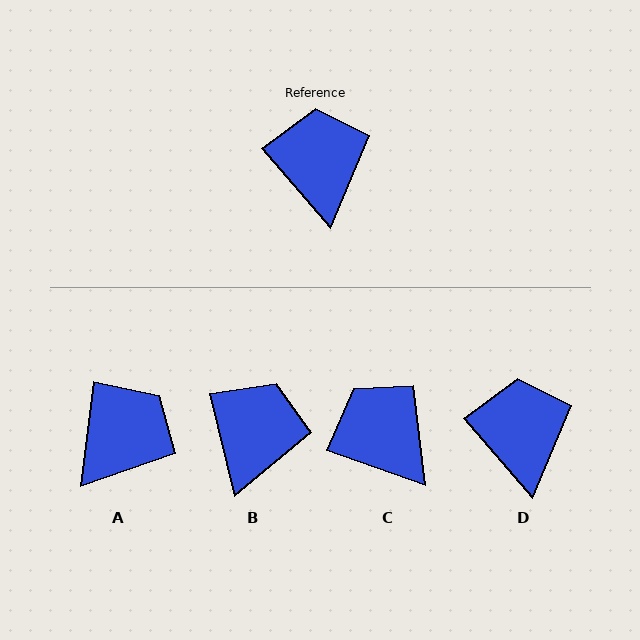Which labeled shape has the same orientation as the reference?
D.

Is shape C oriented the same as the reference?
No, it is off by about 30 degrees.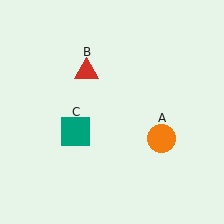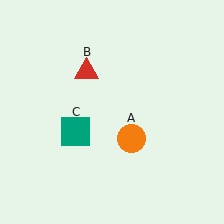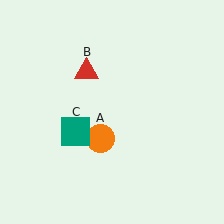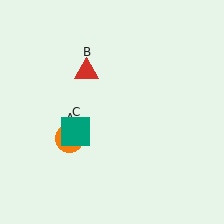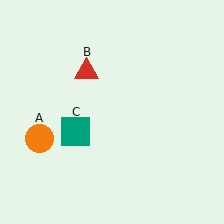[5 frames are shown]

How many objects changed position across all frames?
1 object changed position: orange circle (object A).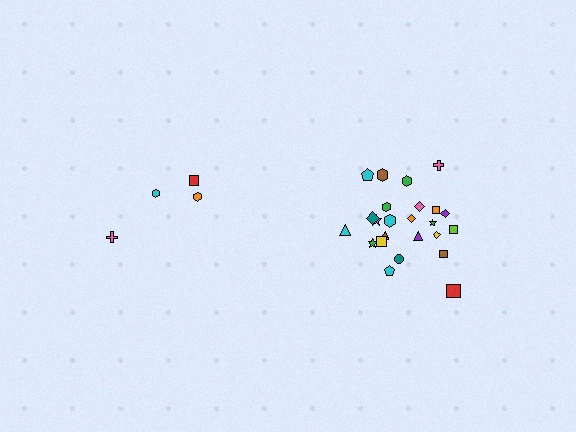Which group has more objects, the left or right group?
The right group.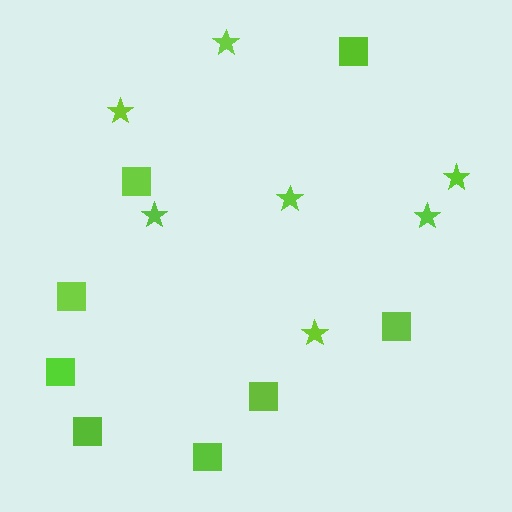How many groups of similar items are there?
There are 2 groups: one group of squares (8) and one group of stars (7).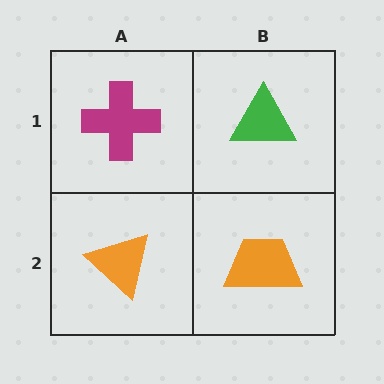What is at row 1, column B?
A green triangle.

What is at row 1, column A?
A magenta cross.